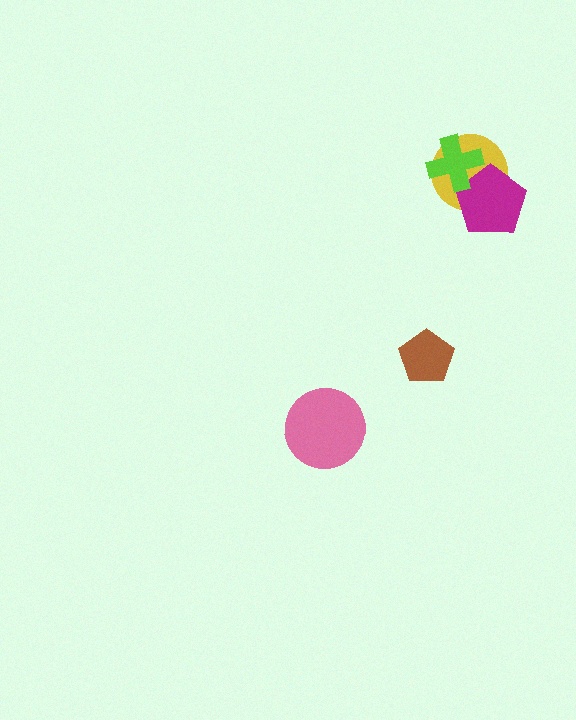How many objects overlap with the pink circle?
0 objects overlap with the pink circle.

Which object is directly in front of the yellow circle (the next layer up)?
The magenta pentagon is directly in front of the yellow circle.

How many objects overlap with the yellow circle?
2 objects overlap with the yellow circle.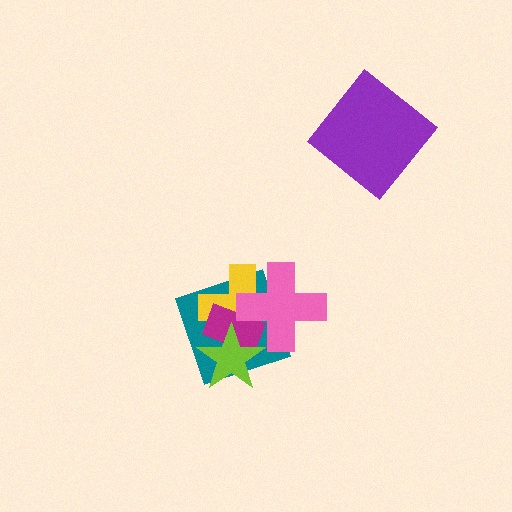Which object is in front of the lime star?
The pink cross is in front of the lime star.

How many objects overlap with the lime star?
4 objects overlap with the lime star.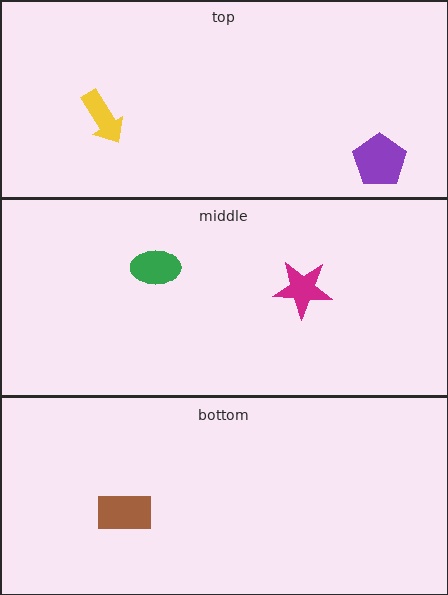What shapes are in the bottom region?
The brown rectangle.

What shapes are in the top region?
The purple pentagon, the yellow arrow.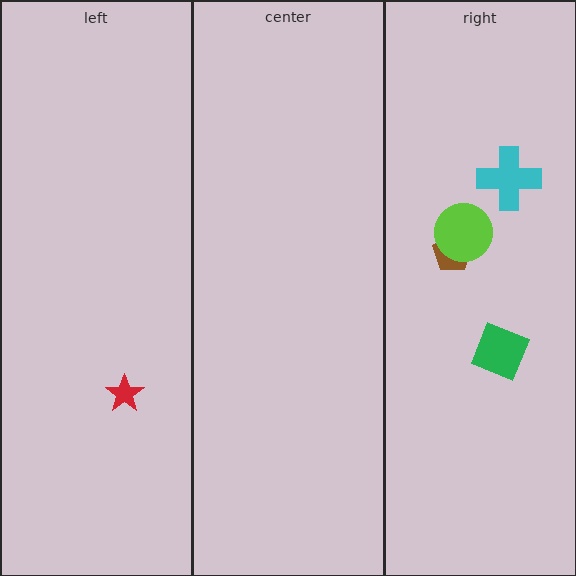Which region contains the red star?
The left region.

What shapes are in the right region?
The green square, the cyan cross, the brown pentagon, the lime circle.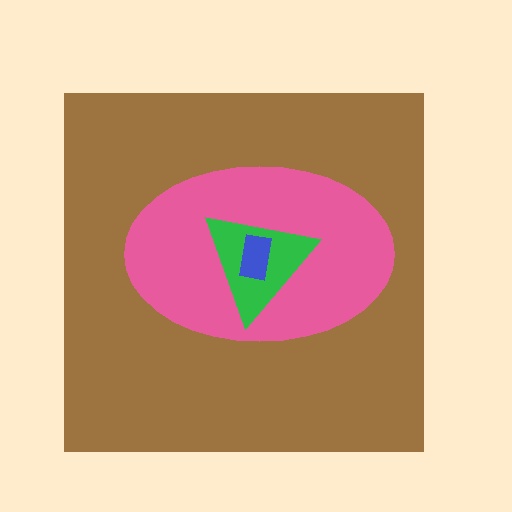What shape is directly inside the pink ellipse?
The green triangle.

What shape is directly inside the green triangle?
The blue rectangle.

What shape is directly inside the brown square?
The pink ellipse.